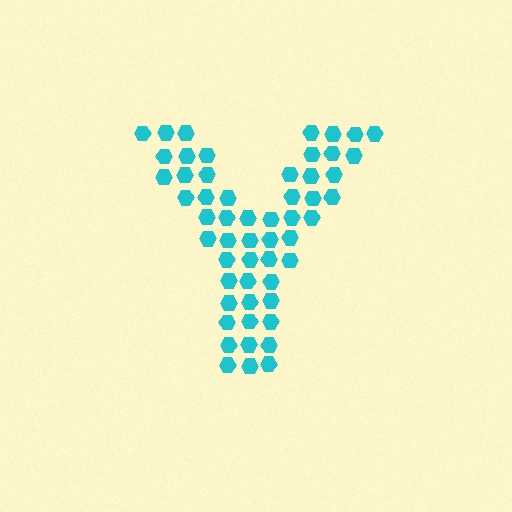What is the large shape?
The large shape is the letter Y.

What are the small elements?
The small elements are hexagons.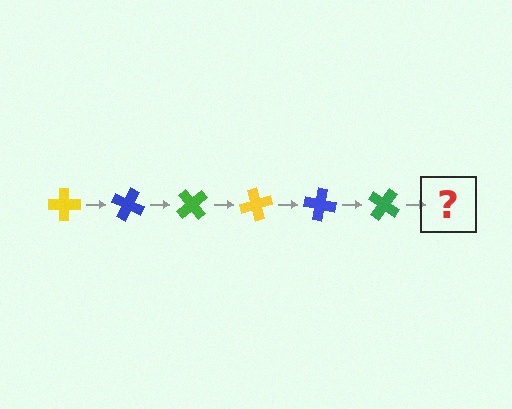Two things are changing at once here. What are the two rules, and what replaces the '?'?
The two rules are that it rotates 25 degrees each step and the color cycles through yellow, blue, and green. The '?' should be a yellow cross, rotated 150 degrees from the start.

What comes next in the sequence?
The next element should be a yellow cross, rotated 150 degrees from the start.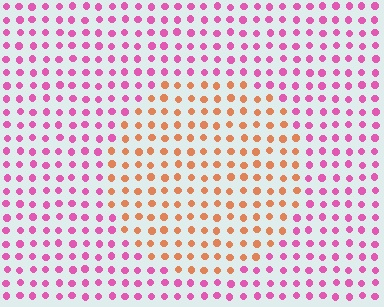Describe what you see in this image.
The image is filled with small pink elements in a uniform arrangement. A circle-shaped region is visible where the elements are tinted to a slightly different hue, forming a subtle color boundary.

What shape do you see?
I see a circle.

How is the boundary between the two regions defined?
The boundary is defined purely by a slight shift in hue (about 58 degrees). Spacing, size, and orientation are identical on both sides.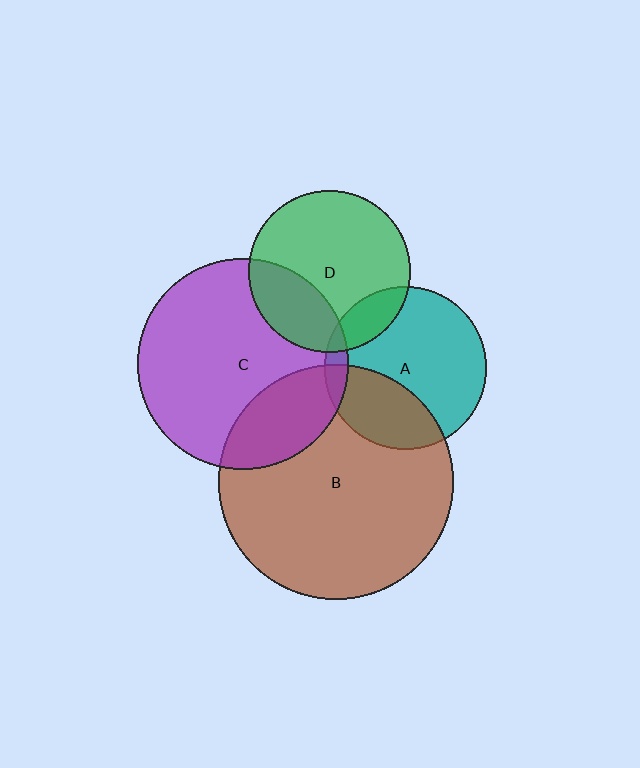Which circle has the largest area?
Circle B (brown).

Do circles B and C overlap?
Yes.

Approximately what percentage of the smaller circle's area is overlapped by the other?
Approximately 25%.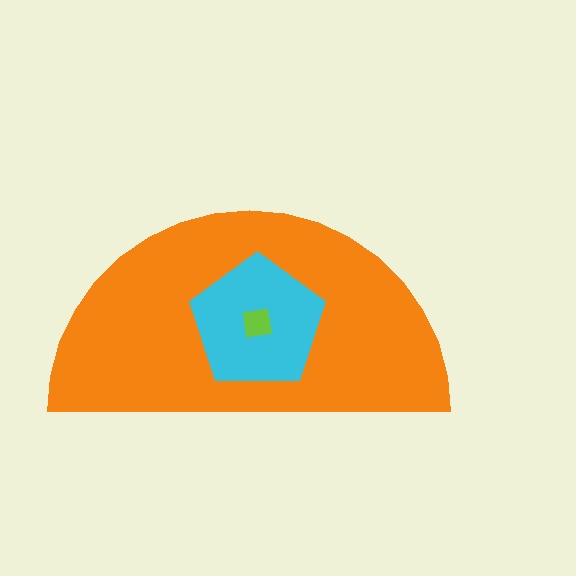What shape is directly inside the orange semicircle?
The cyan pentagon.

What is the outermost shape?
The orange semicircle.